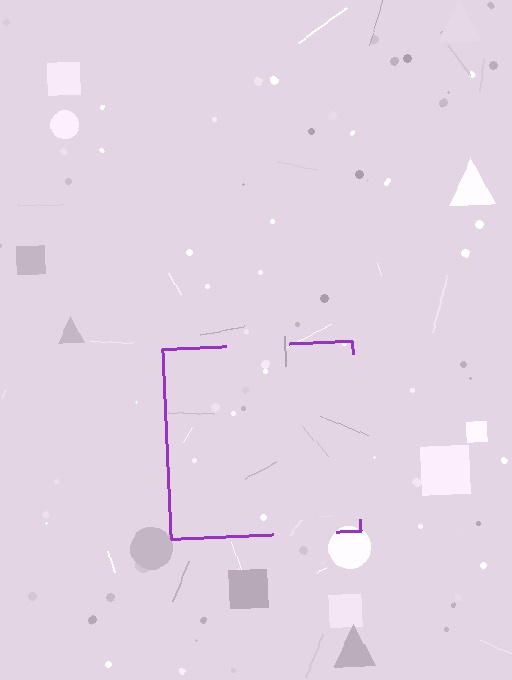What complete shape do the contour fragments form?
The contour fragments form a square.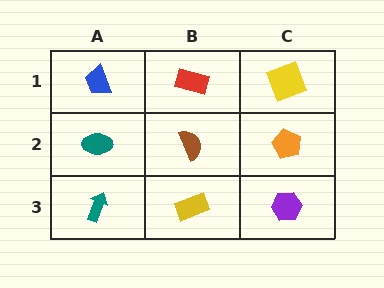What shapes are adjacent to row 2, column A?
A blue trapezoid (row 1, column A), a teal arrow (row 3, column A), a brown semicircle (row 2, column B).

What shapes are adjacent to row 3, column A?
A teal ellipse (row 2, column A), a yellow rectangle (row 3, column B).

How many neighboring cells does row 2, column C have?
3.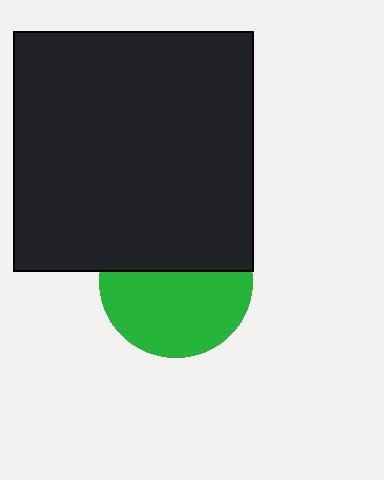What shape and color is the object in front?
The object in front is a black square.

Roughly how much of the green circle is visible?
About half of it is visible (roughly 58%).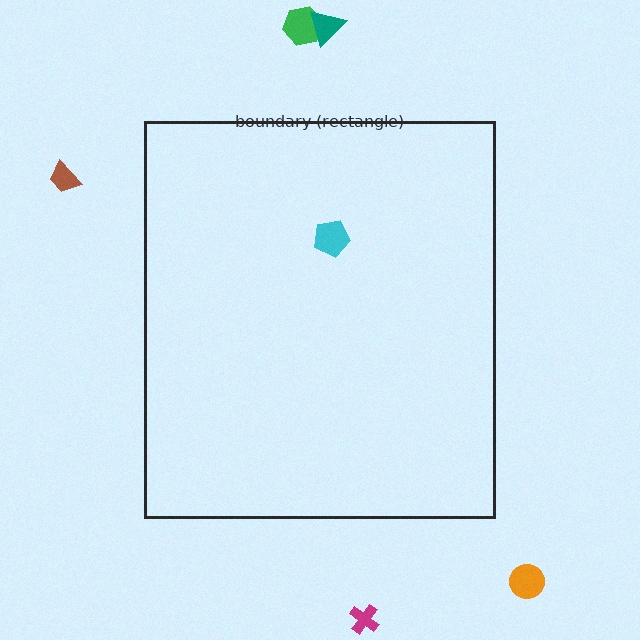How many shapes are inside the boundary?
1 inside, 5 outside.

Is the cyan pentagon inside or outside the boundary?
Inside.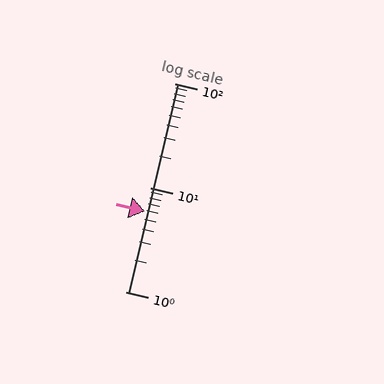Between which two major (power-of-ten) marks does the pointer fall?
The pointer is between 1 and 10.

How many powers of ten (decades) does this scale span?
The scale spans 2 decades, from 1 to 100.